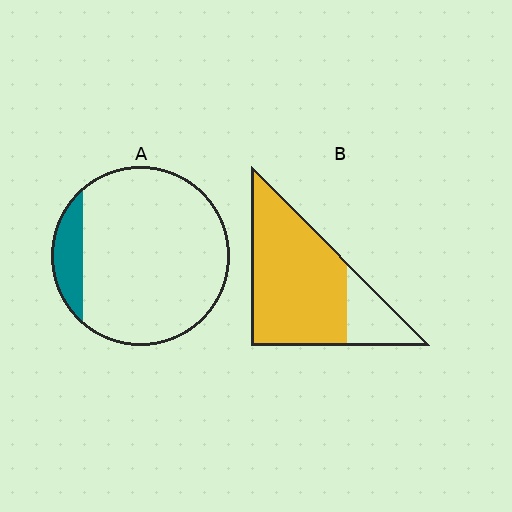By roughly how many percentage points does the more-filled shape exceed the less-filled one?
By roughly 65 percentage points (B over A).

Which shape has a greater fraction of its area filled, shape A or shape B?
Shape B.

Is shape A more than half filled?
No.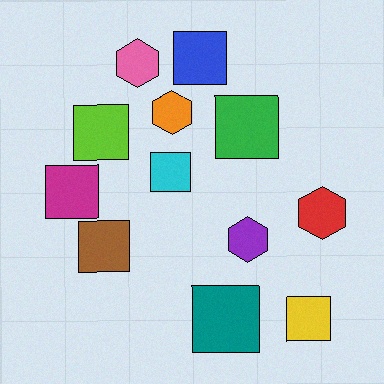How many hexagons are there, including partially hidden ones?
There are 4 hexagons.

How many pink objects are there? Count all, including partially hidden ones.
There is 1 pink object.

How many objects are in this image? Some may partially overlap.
There are 12 objects.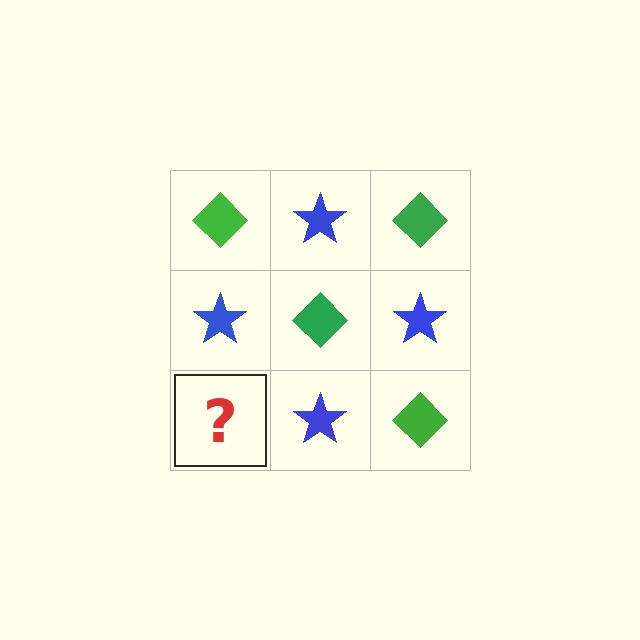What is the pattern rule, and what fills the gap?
The rule is that it alternates green diamond and blue star in a checkerboard pattern. The gap should be filled with a green diamond.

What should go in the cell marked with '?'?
The missing cell should contain a green diamond.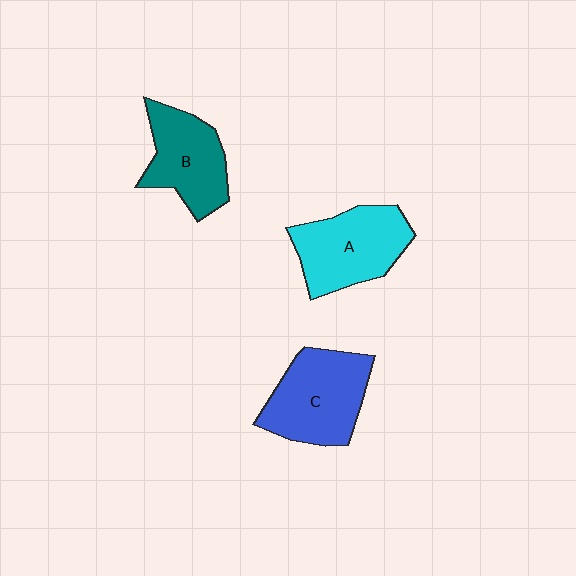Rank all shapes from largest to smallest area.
From largest to smallest: C (blue), A (cyan), B (teal).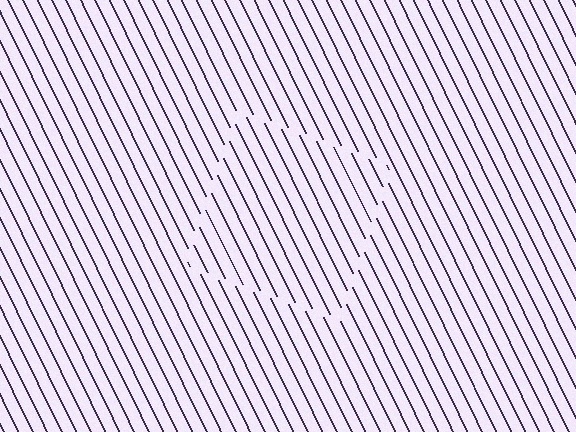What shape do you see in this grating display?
An illusory square. The interior of the shape contains the same grating, shifted by half a period — the contour is defined by the phase discontinuity where line-ends from the inner and outer gratings abut.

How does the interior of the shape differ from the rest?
The interior of the shape contains the same grating, shifted by half a period — the contour is defined by the phase discontinuity where line-ends from the inner and outer gratings abut.